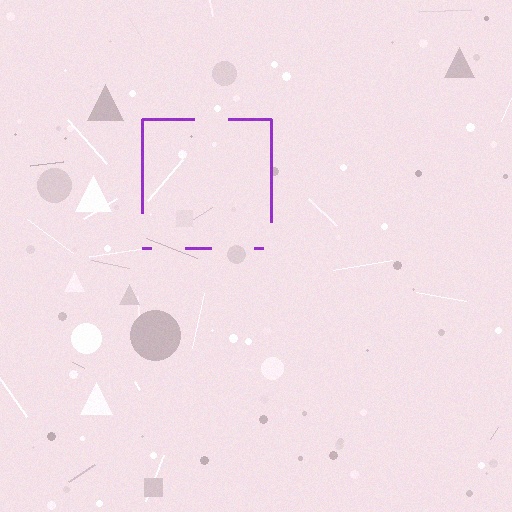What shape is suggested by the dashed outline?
The dashed outline suggests a square.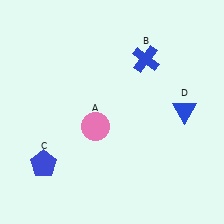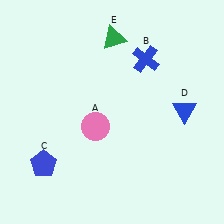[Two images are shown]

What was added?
A green triangle (E) was added in Image 2.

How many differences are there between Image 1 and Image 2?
There is 1 difference between the two images.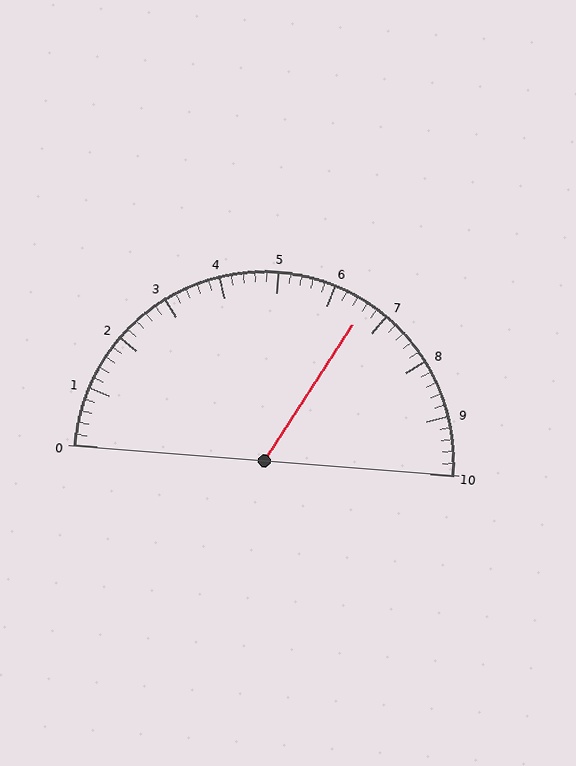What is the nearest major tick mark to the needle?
The nearest major tick mark is 7.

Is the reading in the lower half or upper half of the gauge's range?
The reading is in the upper half of the range (0 to 10).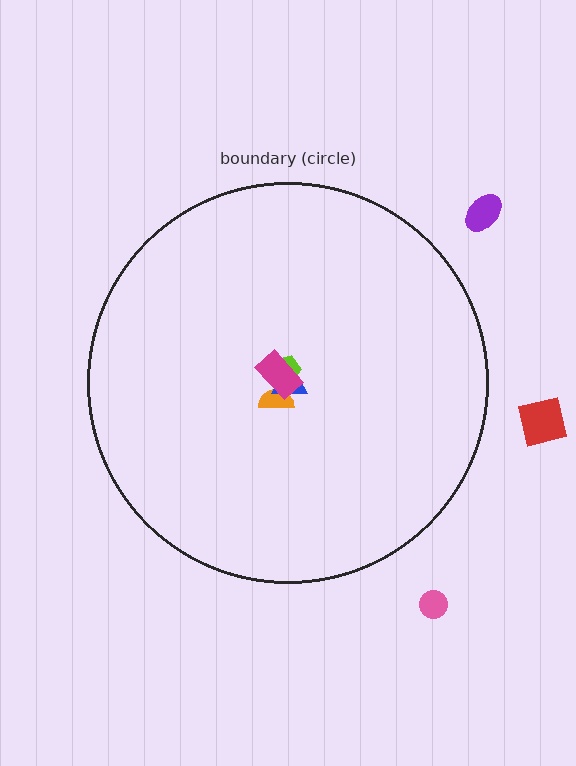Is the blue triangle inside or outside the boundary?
Inside.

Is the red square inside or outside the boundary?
Outside.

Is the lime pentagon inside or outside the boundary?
Inside.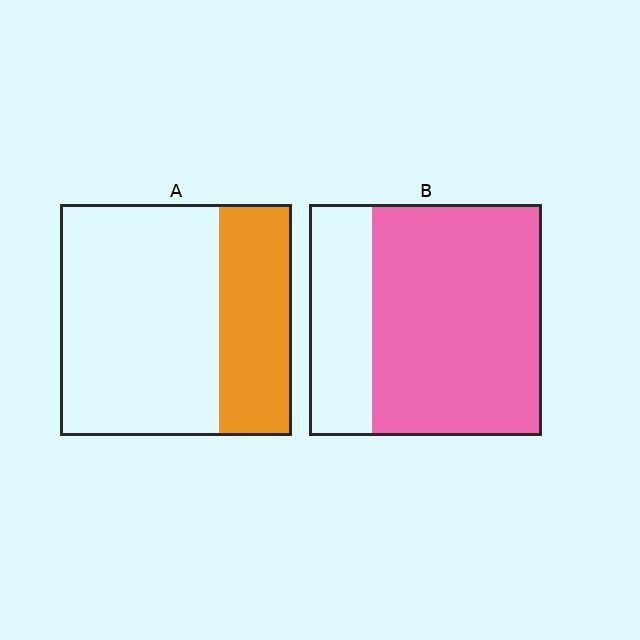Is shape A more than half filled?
No.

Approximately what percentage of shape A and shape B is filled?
A is approximately 30% and B is approximately 75%.